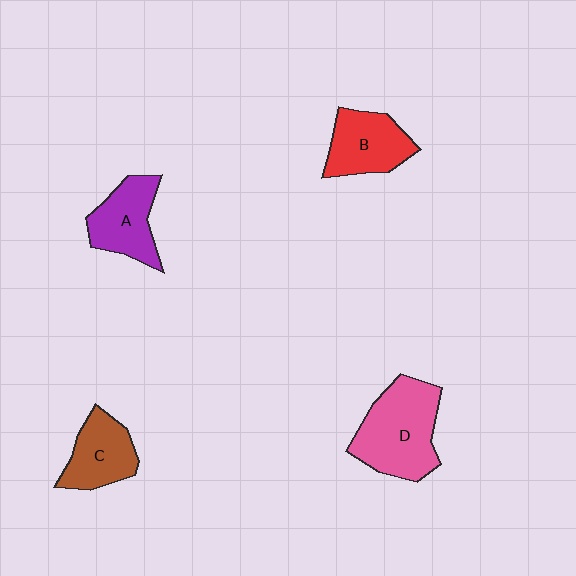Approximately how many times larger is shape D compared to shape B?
Approximately 1.5 times.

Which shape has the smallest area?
Shape C (brown).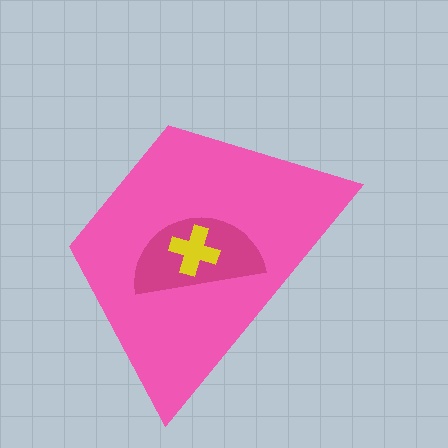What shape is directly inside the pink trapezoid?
The magenta semicircle.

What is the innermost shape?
The yellow cross.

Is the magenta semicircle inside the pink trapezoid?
Yes.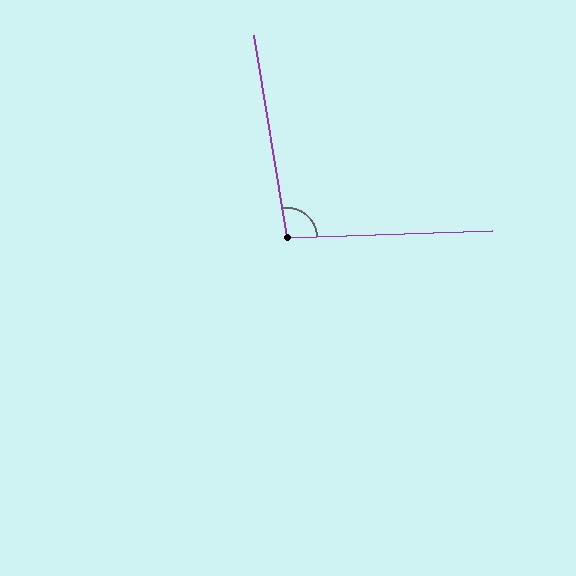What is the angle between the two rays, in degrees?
Approximately 97 degrees.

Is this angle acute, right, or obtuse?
It is obtuse.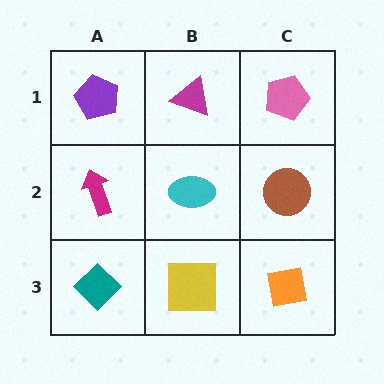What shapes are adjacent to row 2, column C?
A pink pentagon (row 1, column C), an orange square (row 3, column C), a cyan ellipse (row 2, column B).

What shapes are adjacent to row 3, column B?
A cyan ellipse (row 2, column B), a teal diamond (row 3, column A), an orange square (row 3, column C).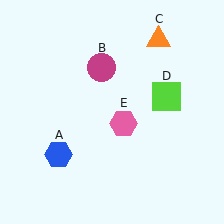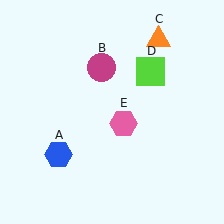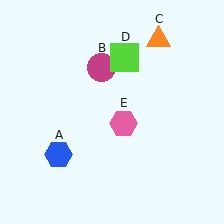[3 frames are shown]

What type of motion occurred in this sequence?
The lime square (object D) rotated counterclockwise around the center of the scene.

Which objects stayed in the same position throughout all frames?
Blue hexagon (object A) and magenta circle (object B) and orange triangle (object C) and pink hexagon (object E) remained stationary.